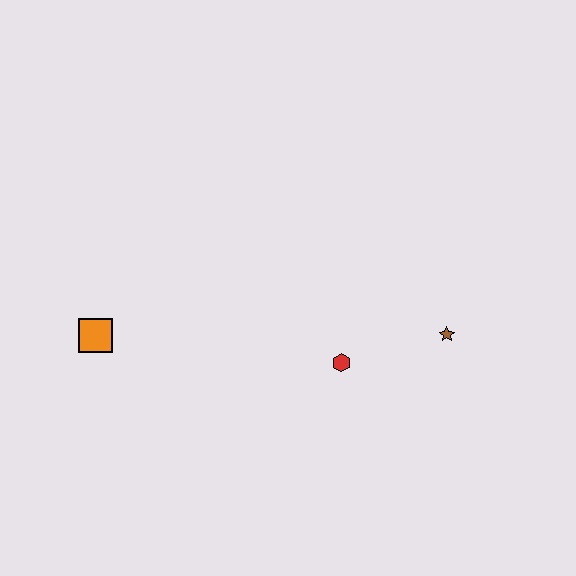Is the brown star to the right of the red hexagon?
Yes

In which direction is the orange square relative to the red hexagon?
The orange square is to the left of the red hexagon.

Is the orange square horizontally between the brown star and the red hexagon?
No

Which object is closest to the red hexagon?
The brown star is closest to the red hexagon.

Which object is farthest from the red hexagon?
The orange square is farthest from the red hexagon.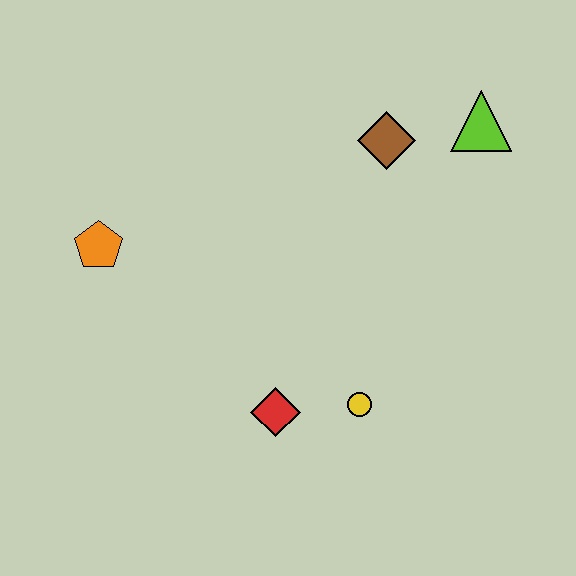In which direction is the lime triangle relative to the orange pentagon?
The lime triangle is to the right of the orange pentagon.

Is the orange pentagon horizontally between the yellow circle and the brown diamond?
No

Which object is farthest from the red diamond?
The lime triangle is farthest from the red diamond.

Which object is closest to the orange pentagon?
The red diamond is closest to the orange pentagon.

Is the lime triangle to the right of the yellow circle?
Yes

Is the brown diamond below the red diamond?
No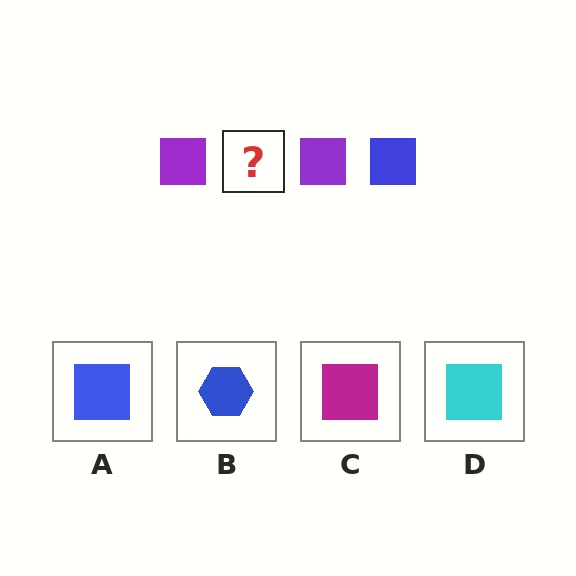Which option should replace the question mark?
Option A.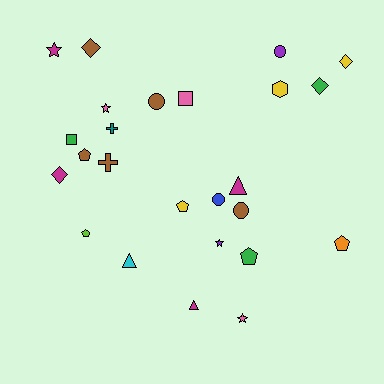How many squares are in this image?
There are 2 squares.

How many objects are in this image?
There are 25 objects.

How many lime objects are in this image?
There is 1 lime object.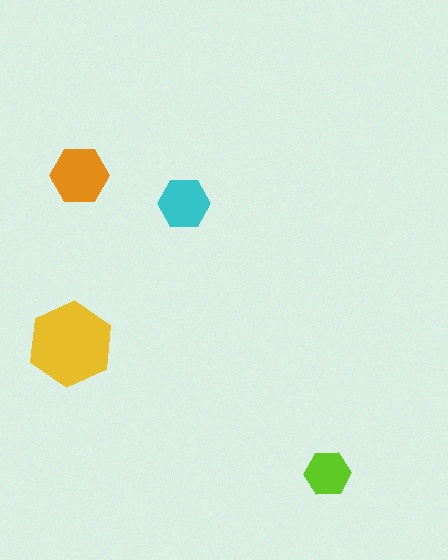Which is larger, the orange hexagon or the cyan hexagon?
The orange one.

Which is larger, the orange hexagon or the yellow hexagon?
The yellow one.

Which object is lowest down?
The lime hexagon is bottommost.